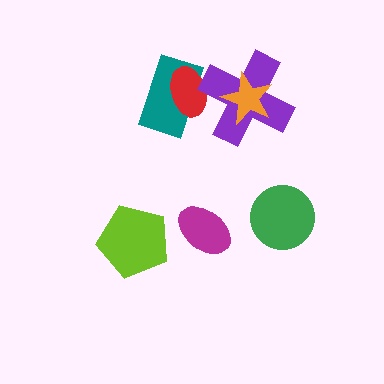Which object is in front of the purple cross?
The orange star is in front of the purple cross.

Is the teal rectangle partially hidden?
Yes, it is partially covered by another shape.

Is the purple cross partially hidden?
Yes, it is partially covered by another shape.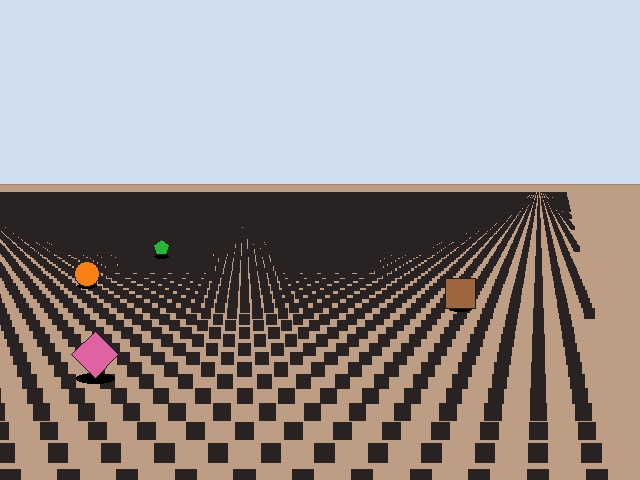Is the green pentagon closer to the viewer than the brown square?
No. The brown square is closer — you can tell from the texture gradient: the ground texture is coarser near it.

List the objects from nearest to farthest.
From nearest to farthest: the pink diamond, the brown square, the orange circle, the green pentagon.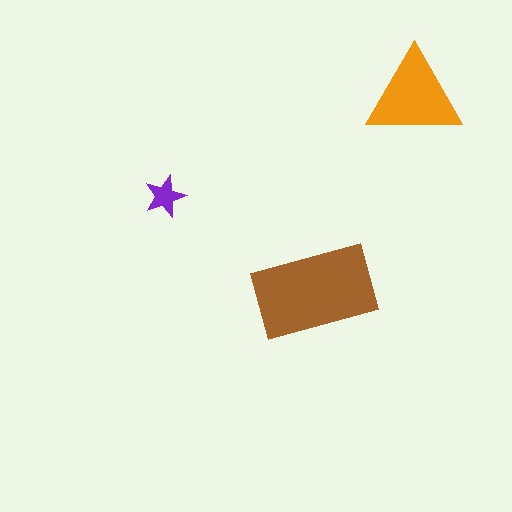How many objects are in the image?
There are 3 objects in the image.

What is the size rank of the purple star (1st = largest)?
3rd.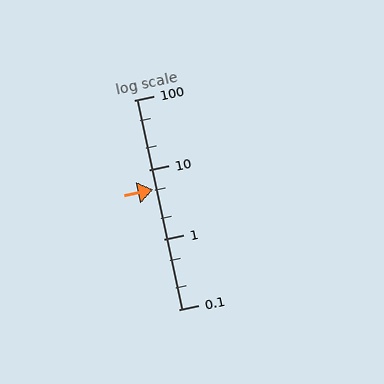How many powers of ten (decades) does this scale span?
The scale spans 3 decades, from 0.1 to 100.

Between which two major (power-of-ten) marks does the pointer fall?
The pointer is between 1 and 10.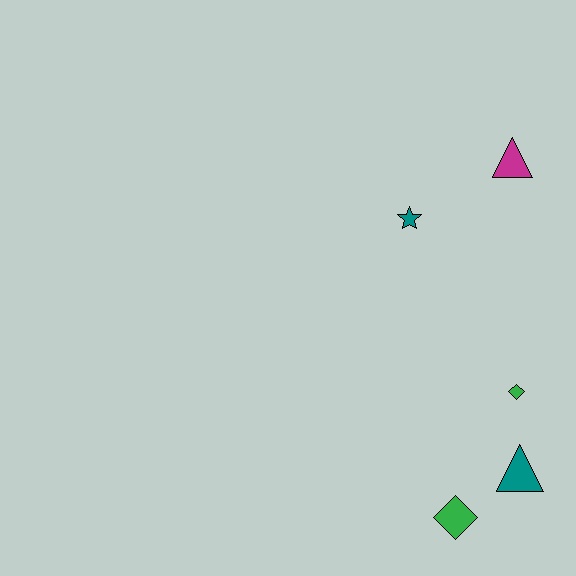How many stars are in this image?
There is 1 star.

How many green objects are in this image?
There are 2 green objects.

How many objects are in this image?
There are 5 objects.